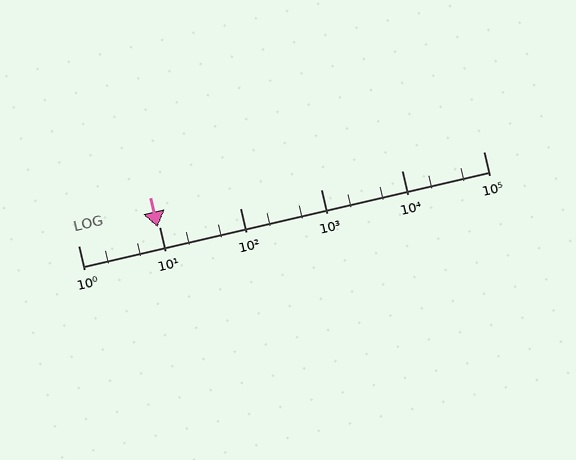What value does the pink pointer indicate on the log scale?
The pointer indicates approximately 9.6.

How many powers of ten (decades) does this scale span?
The scale spans 5 decades, from 1 to 100000.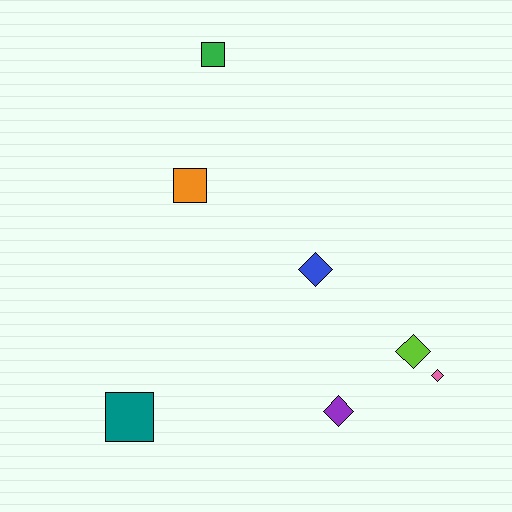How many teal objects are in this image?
There is 1 teal object.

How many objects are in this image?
There are 7 objects.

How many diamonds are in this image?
There are 4 diamonds.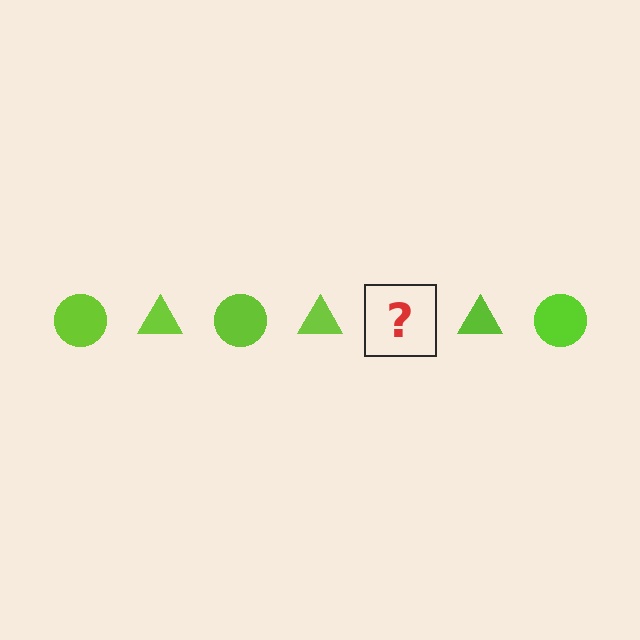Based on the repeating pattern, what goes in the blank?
The blank should be a lime circle.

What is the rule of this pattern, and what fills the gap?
The rule is that the pattern cycles through circle, triangle shapes in lime. The gap should be filled with a lime circle.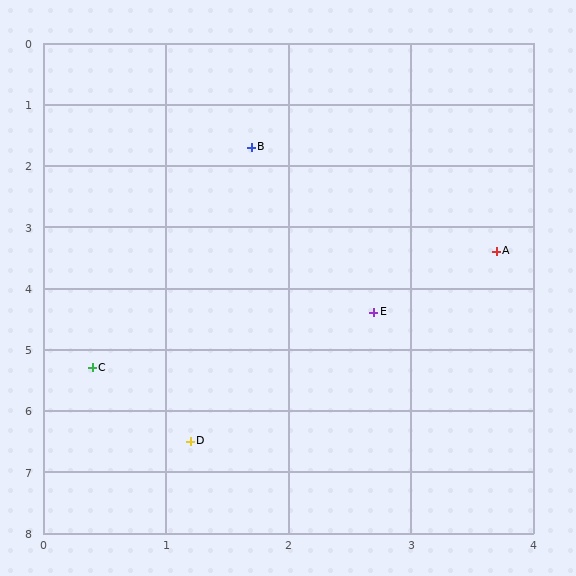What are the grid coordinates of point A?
Point A is at approximately (3.7, 3.4).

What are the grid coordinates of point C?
Point C is at approximately (0.4, 5.3).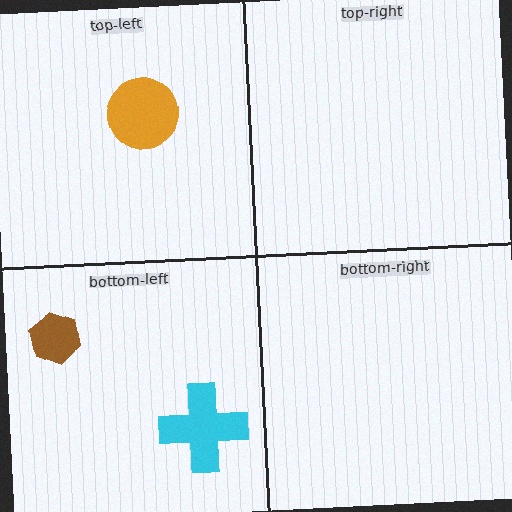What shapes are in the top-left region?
The orange circle.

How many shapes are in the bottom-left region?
2.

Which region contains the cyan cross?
The bottom-left region.